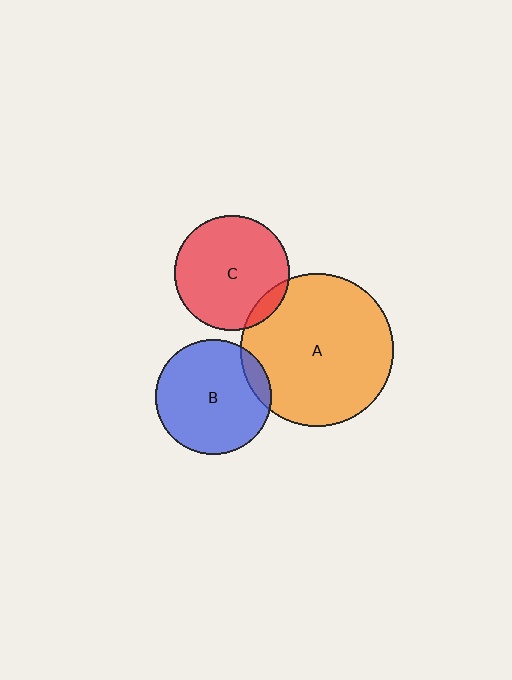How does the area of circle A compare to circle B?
Approximately 1.8 times.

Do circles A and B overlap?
Yes.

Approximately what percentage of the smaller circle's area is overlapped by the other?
Approximately 10%.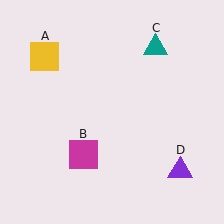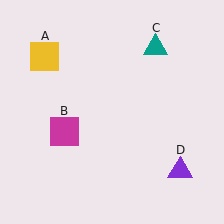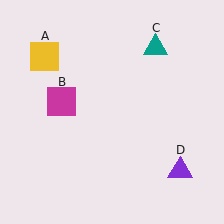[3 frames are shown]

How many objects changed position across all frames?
1 object changed position: magenta square (object B).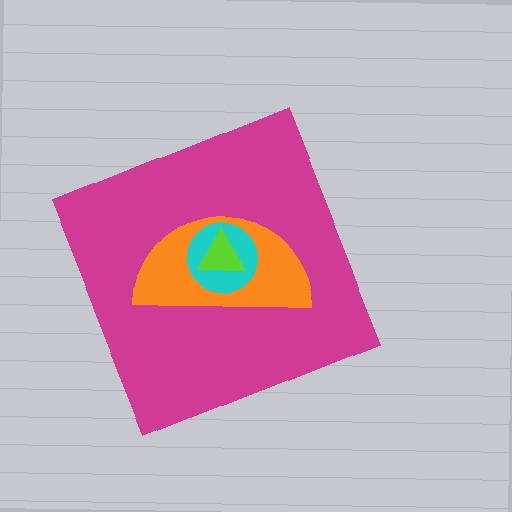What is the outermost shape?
The magenta diamond.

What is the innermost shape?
The lime triangle.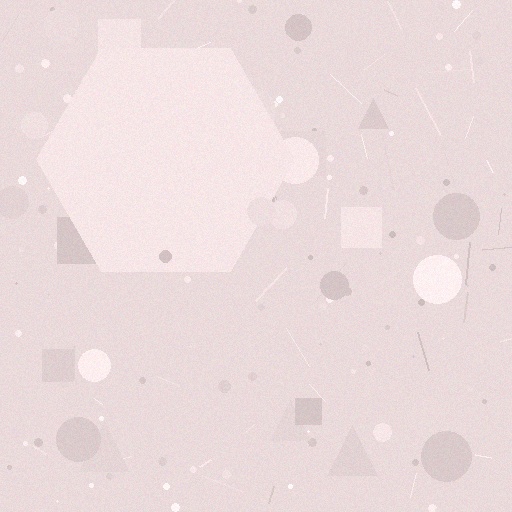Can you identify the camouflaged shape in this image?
The camouflaged shape is a hexagon.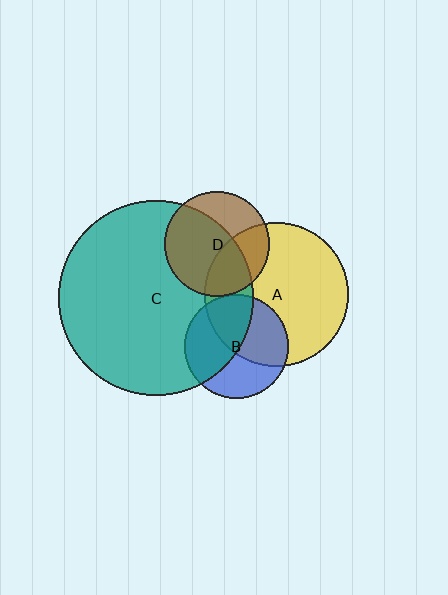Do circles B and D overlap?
Yes.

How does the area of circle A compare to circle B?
Approximately 1.9 times.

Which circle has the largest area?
Circle C (teal).